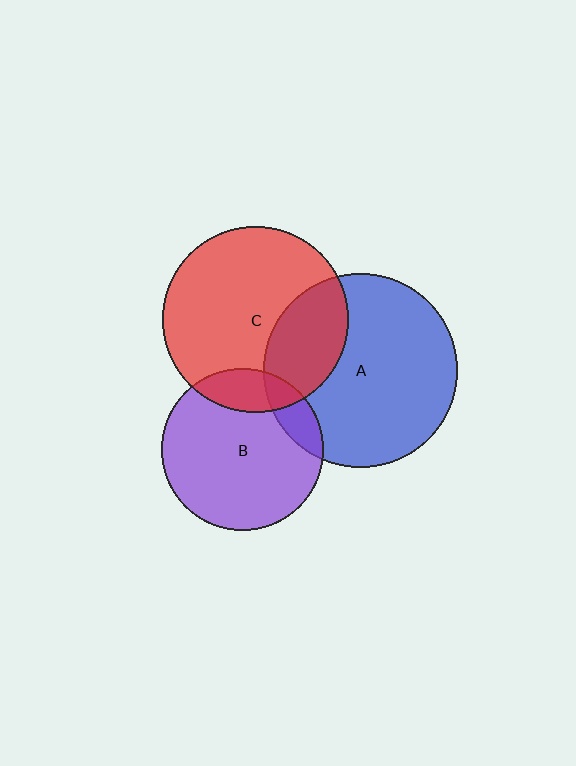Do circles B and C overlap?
Yes.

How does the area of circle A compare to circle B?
Approximately 1.4 times.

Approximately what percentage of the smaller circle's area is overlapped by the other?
Approximately 15%.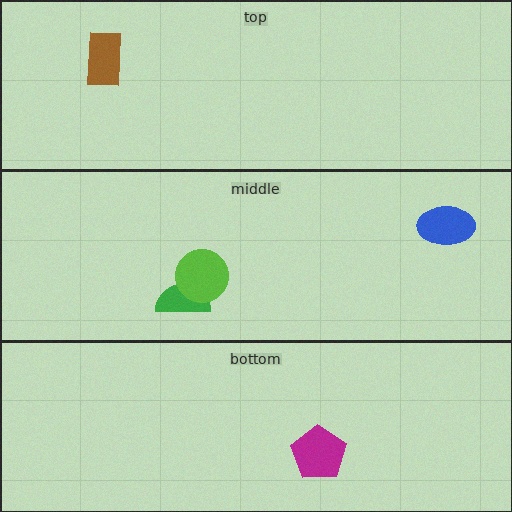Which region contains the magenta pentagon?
The bottom region.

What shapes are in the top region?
The brown rectangle.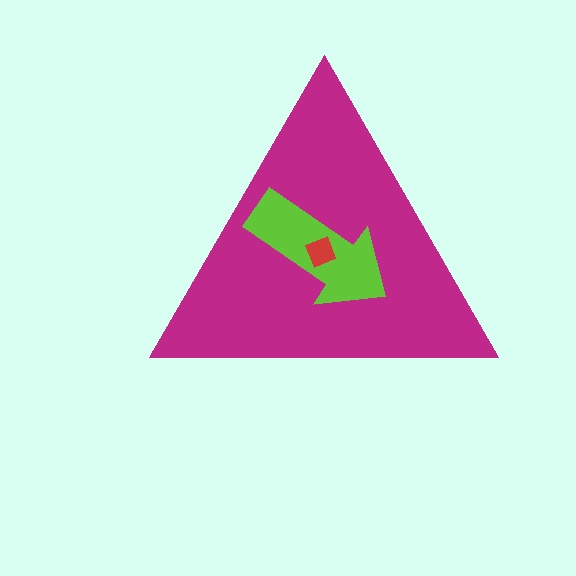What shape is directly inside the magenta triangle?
The lime arrow.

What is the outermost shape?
The magenta triangle.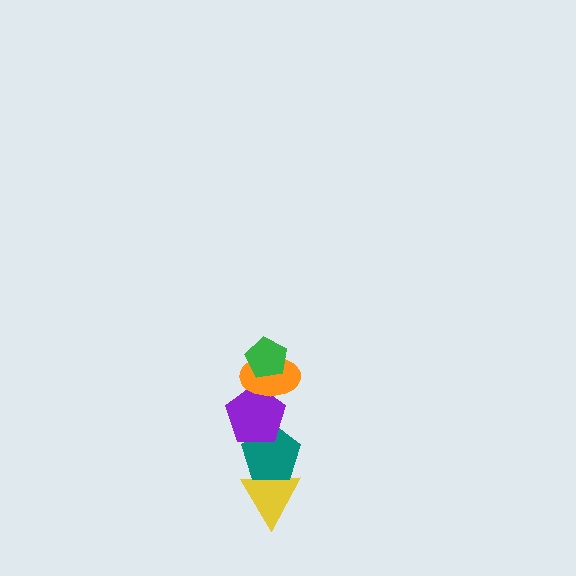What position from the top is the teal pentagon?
The teal pentagon is 4th from the top.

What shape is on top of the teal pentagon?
The purple pentagon is on top of the teal pentagon.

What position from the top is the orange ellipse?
The orange ellipse is 2nd from the top.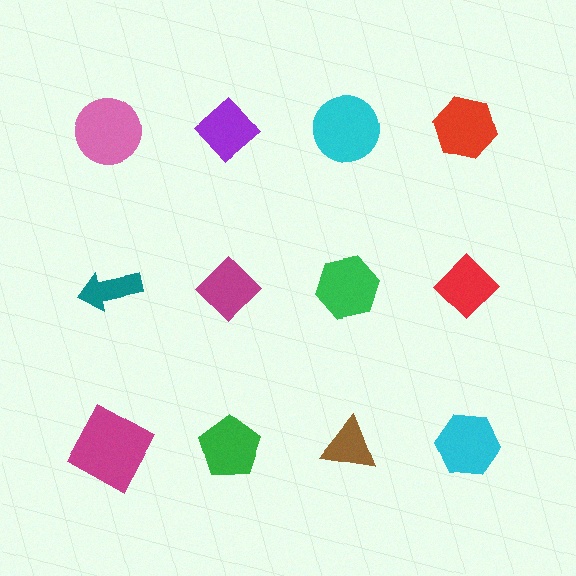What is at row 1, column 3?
A cyan circle.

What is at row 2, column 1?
A teal arrow.